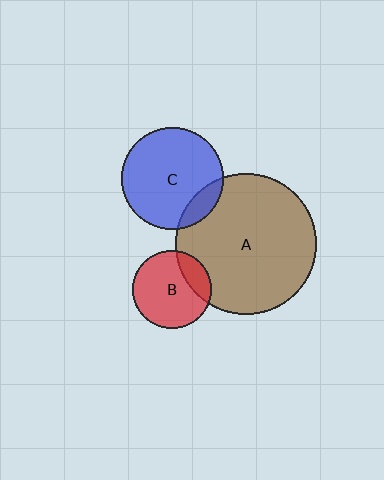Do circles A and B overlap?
Yes.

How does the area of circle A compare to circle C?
Approximately 1.9 times.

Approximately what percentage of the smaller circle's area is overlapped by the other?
Approximately 20%.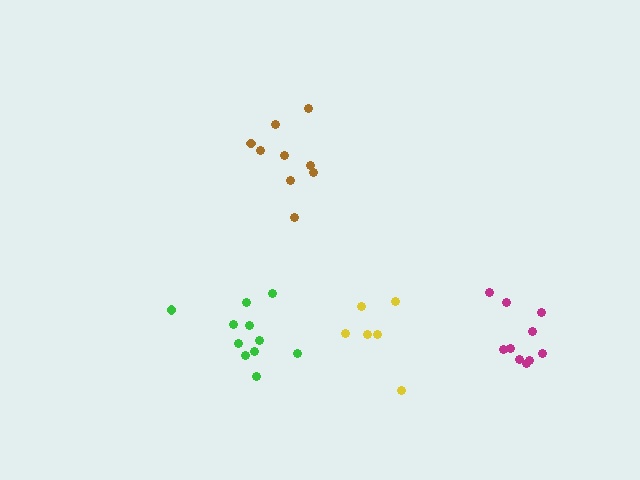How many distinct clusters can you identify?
There are 4 distinct clusters.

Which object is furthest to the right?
The magenta cluster is rightmost.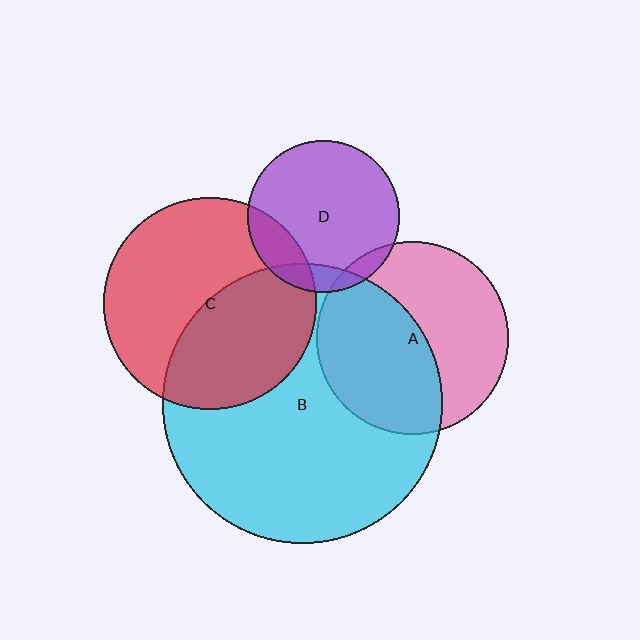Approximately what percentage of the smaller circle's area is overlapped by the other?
Approximately 50%.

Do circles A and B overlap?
Yes.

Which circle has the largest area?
Circle B (cyan).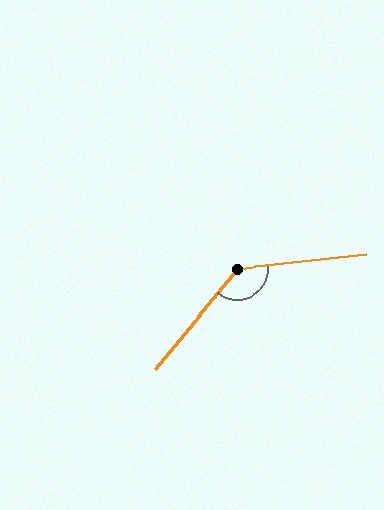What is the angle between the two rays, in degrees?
Approximately 136 degrees.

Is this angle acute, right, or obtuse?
It is obtuse.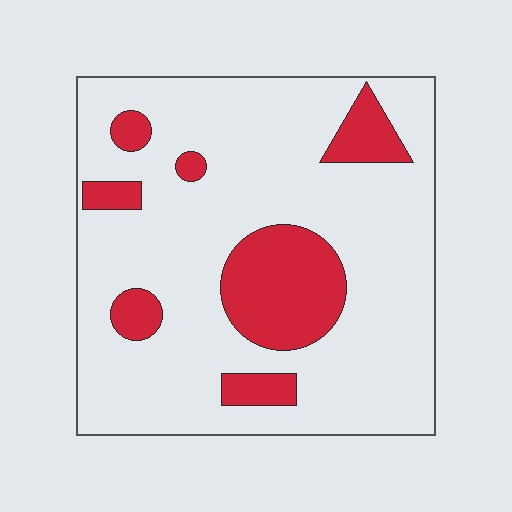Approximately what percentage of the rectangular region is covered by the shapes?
Approximately 20%.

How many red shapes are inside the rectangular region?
7.